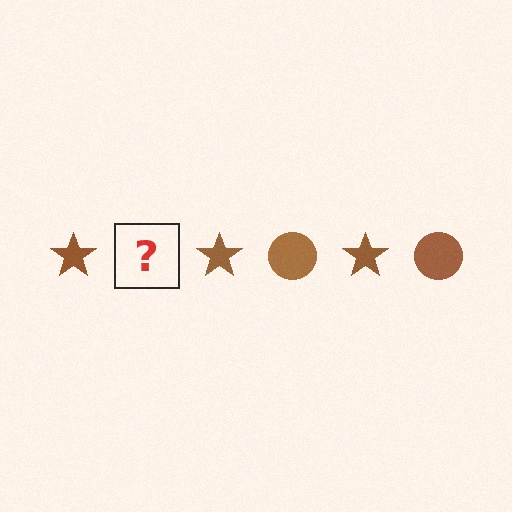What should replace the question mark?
The question mark should be replaced with a brown circle.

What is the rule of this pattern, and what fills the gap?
The rule is that the pattern cycles through star, circle shapes in brown. The gap should be filled with a brown circle.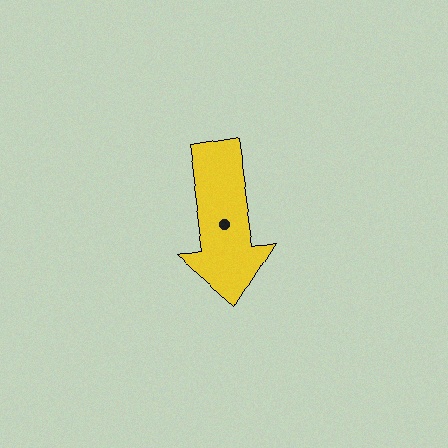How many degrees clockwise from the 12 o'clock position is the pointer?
Approximately 172 degrees.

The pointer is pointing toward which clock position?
Roughly 6 o'clock.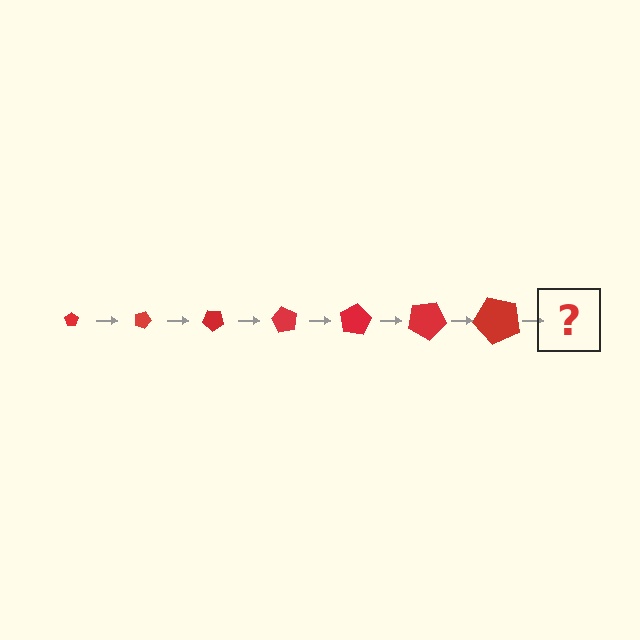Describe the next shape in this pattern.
It should be a pentagon, larger than the previous one and rotated 140 degrees from the start.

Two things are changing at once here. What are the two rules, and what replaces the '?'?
The two rules are that the pentagon grows larger each step and it rotates 20 degrees each step. The '?' should be a pentagon, larger than the previous one and rotated 140 degrees from the start.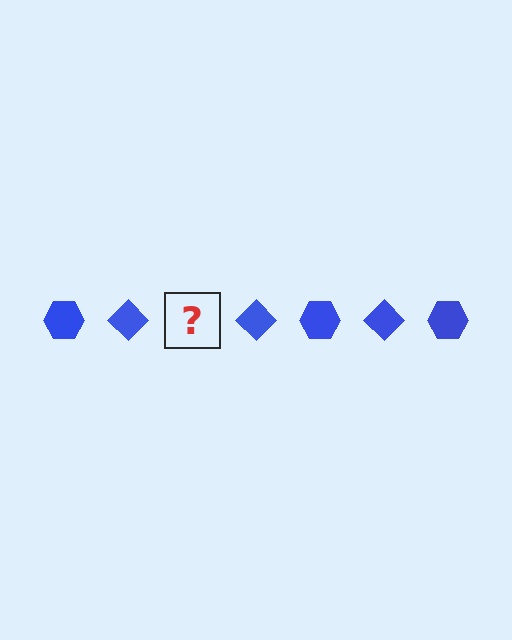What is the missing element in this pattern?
The missing element is a blue hexagon.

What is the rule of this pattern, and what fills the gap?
The rule is that the pattern cycles through hexagon, diamond shapes in blue. The gap should be filled with a blue hexagon.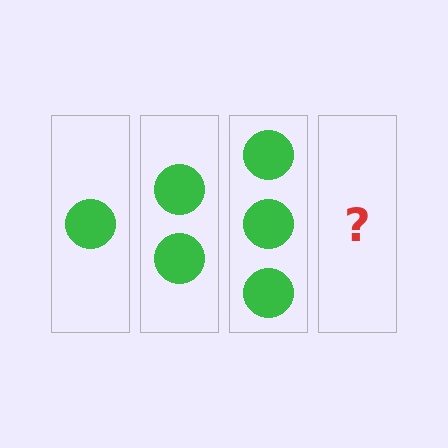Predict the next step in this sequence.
The next step is 4 circles.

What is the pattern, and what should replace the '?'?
The pattern is that each step adds one more circle. The '?' should be 4 circles.